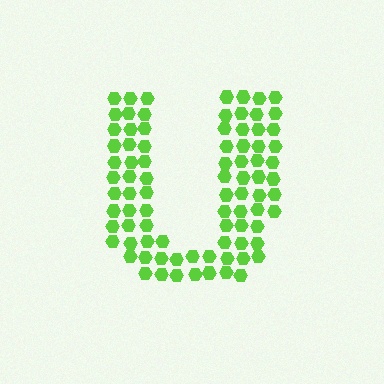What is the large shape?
The large shape is the letter U.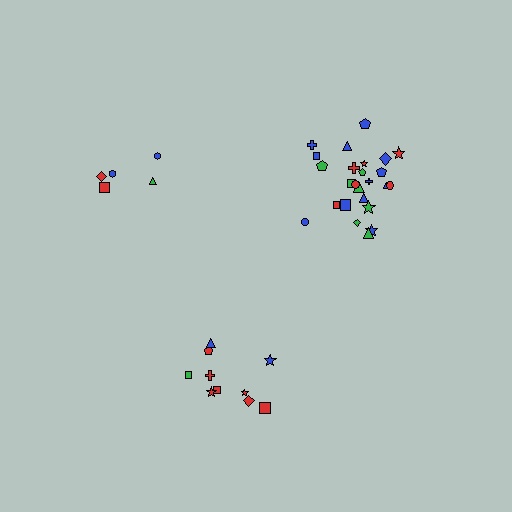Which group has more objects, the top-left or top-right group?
The top-right group.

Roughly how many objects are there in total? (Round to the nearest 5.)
Roughly 40 objects in total.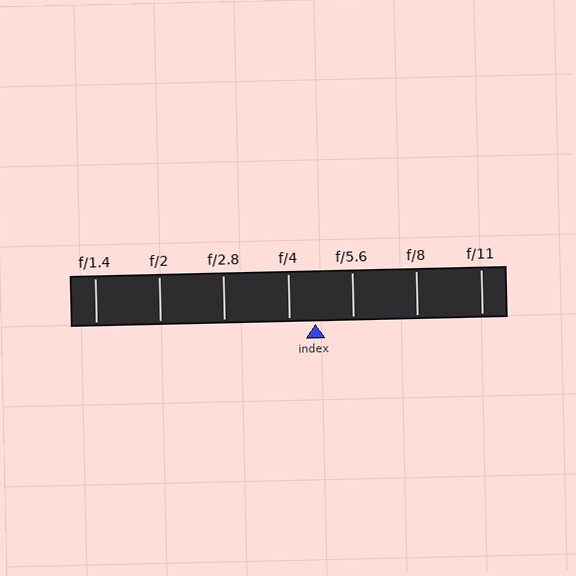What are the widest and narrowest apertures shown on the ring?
The widest aperture shown is f/1.4 and the narrowest is f/11.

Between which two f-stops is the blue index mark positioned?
The index mark is between f/4 and f/5.6.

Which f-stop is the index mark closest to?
The index mark is closest to f/4.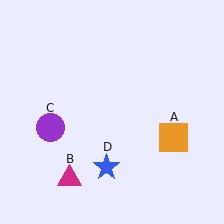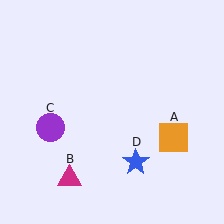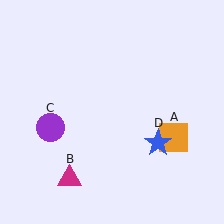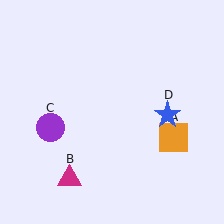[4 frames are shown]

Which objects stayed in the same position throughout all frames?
Orange square (object A) and magenta triangle (object B) and purple circle (object C) remained stationary.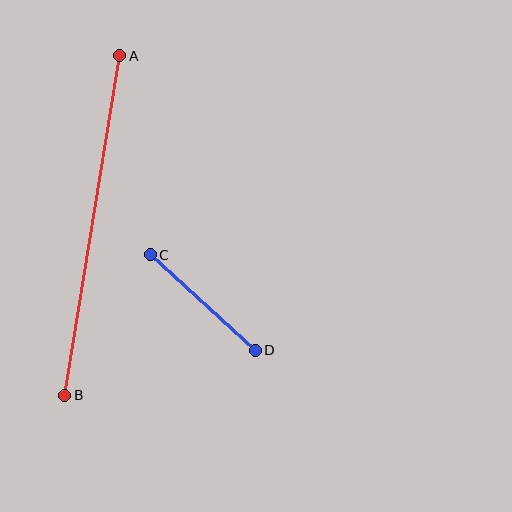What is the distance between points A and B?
The distance is approximately 344 pixels.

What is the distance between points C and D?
The distance is approximately 142 pixels.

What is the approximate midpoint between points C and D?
The midpoint is at approximately (203, 303) pixels.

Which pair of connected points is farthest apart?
Points A and B are farthest apart.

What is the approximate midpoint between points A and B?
The midpoint is at approximately (92, 225) pixels.